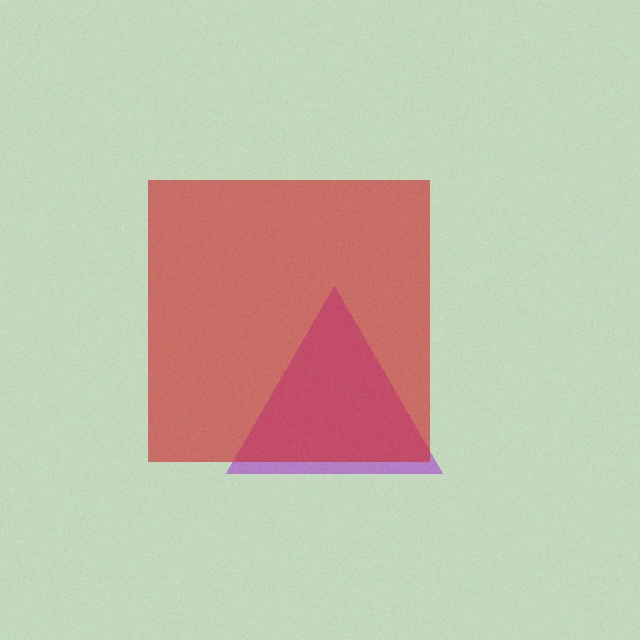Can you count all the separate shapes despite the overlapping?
Yes, there are 2 separate shapes.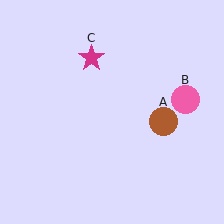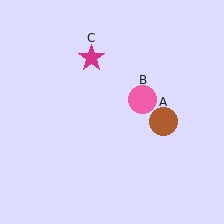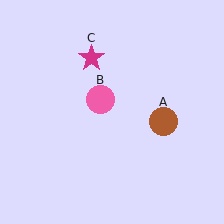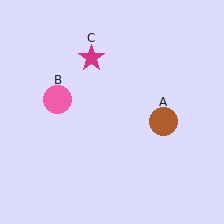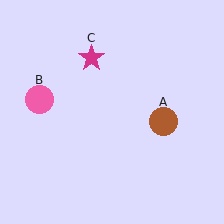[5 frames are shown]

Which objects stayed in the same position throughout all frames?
Brown circle (object A) and magenta star (object C) remained stationary.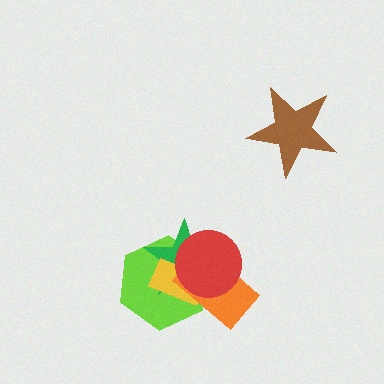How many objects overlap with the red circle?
4 objects overlap with the red circle.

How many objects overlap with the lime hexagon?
4 objects overlap with the lime hexagon.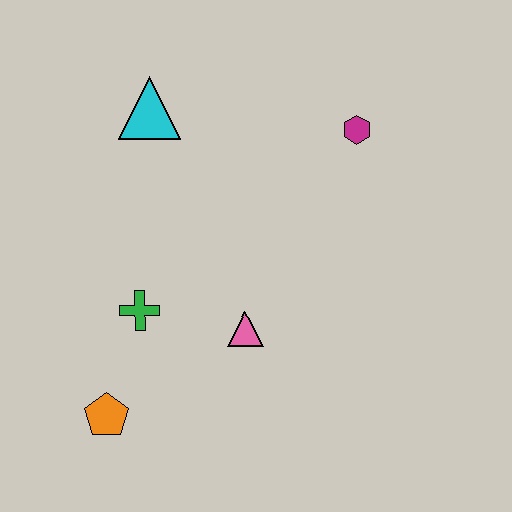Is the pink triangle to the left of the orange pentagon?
No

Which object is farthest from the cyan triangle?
The orange pentagon is farthest from the cyan triangle.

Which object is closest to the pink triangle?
The green cross is closest to the pink triangle.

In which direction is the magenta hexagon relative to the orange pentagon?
The magenta hexagon is above the orange pentagon.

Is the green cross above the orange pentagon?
Yes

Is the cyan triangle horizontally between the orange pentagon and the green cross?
No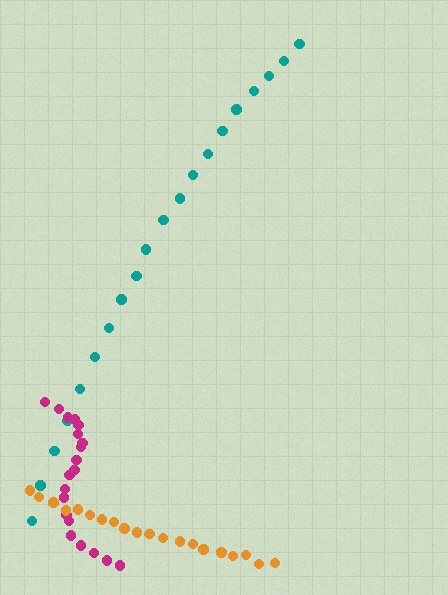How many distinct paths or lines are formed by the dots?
There are 3 distinct paths.